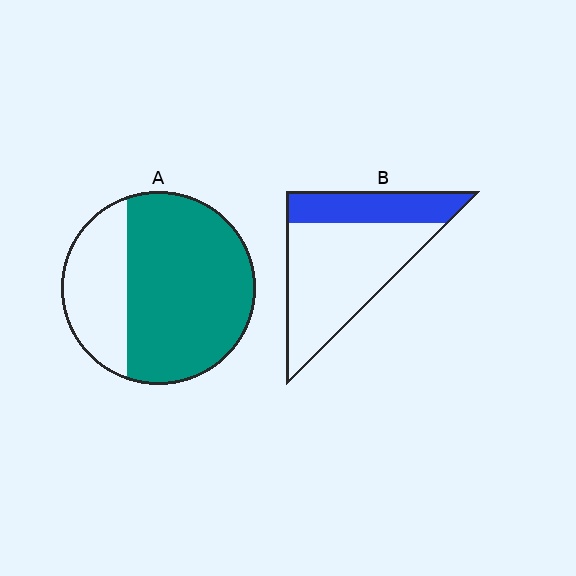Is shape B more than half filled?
No.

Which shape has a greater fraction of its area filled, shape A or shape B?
Shape A.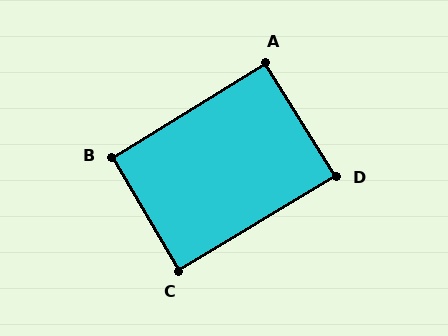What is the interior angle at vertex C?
Approximately 90 degrees (approximately right).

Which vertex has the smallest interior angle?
D, at approximately 89 degrees.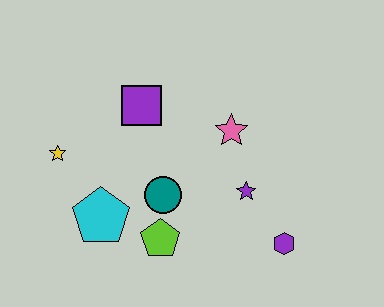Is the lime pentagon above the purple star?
No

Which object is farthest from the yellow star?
The purple hexagon is farthest from the yellow star.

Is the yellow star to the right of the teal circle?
No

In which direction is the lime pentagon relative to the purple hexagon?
The lime pentagon is to the left of the purple hexagon.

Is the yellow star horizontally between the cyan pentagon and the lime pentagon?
No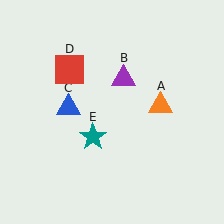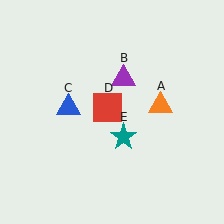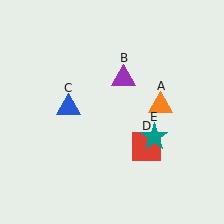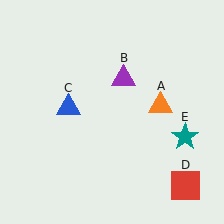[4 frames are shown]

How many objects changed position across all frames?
2 objects changed position: red square (object D), teal star (object E).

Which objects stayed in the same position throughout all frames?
Orange triangle (object A) and purple triangle (object B) and blue triangle (object C) remained stationary.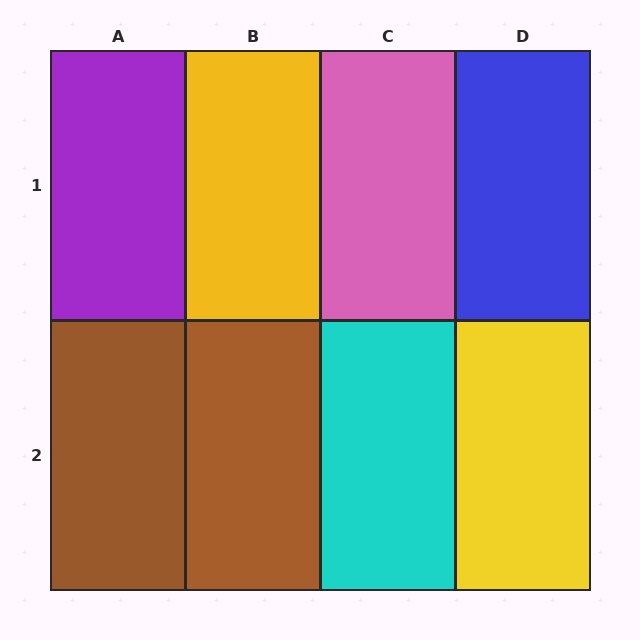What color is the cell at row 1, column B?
Yellow.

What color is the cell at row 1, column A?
Purple.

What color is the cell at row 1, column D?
Blue.